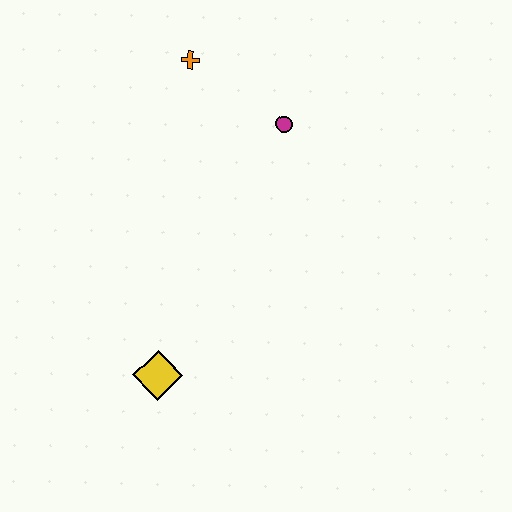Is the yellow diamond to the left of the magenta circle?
Yes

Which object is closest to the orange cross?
The magenta circle is closest to the orange cross.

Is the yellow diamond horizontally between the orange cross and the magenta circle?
No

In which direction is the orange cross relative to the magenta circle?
The orange cross is to the left of the magenta circle.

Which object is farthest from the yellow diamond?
The orange cross is farthest from the yellow diamond.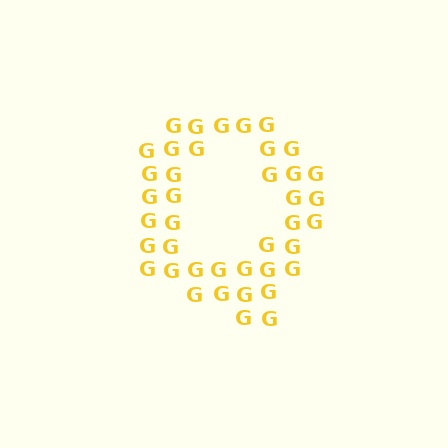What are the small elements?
The small elements are letter G's.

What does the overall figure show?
The overall figure shows the letter Q.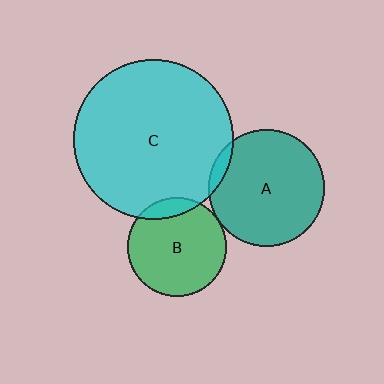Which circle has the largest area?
Circle C (cyan).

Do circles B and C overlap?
Yes.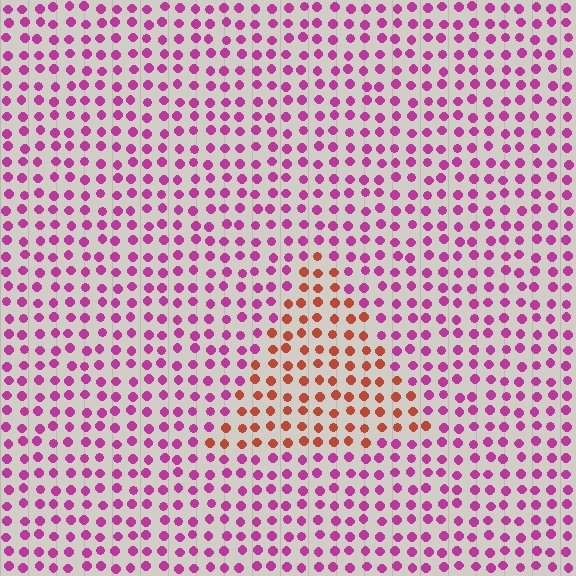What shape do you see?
I see a triangle.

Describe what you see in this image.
The image is filled with small magenta elements in a uniform arrangement. A triangle-shaped region is visible where the elements are tinted to a slightly different hue, forming a subtle color boundary.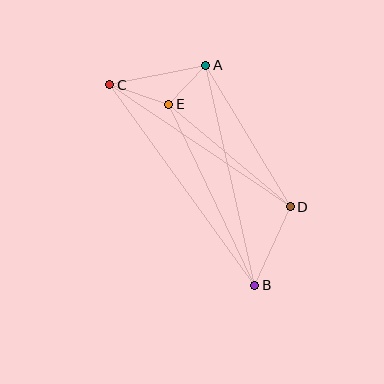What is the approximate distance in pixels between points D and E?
The distance between D and E is approximately 159 pixels.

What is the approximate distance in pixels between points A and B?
The distance between A and B is approximately 225 pixels.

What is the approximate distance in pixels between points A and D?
The distance between A and D is approximately 165 pixels.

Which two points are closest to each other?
Points A and E are closest to each other.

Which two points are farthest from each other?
Points B and C are farthest from each other.